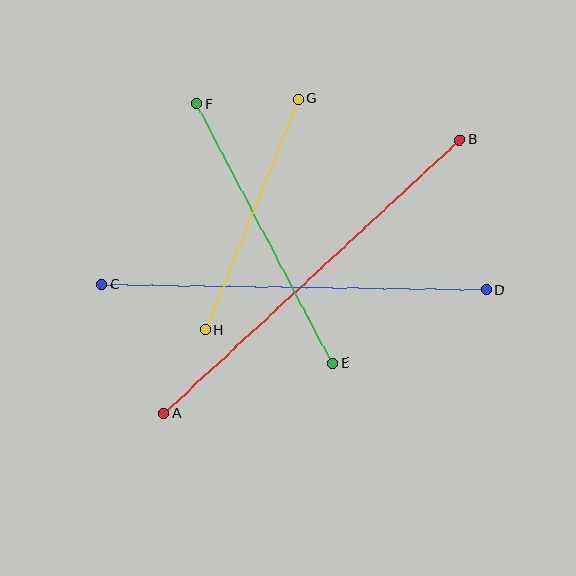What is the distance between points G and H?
The distance is approximately 249 pixels.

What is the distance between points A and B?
The distance is approximately 403 pixels.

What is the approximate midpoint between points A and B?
The midpoint is at approximately (312, 277) pixels.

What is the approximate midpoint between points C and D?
The midpoint is at approximately (294, 287) pixels.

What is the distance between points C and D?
The distance is approximately 385 pixels.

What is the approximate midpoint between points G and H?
The midpoint is at approximately (252, 214) pixels.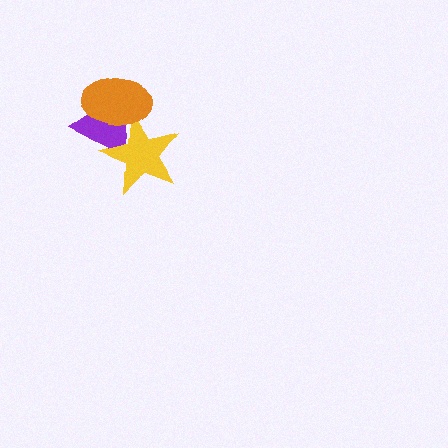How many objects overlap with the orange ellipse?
2 objects overlap with the orange ellipse.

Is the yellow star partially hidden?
Yes, it is partially covered by another shape.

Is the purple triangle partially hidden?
Yes, it is partially covered by another shape.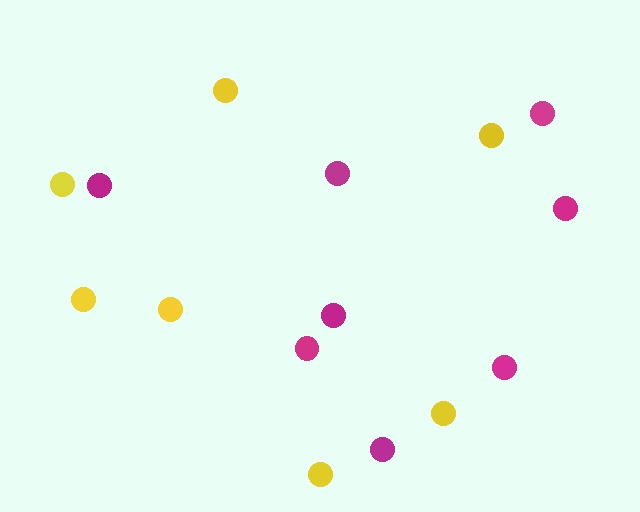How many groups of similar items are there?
There are 2 groups: one group of yellow circles (7) and one group of magenta circles (8).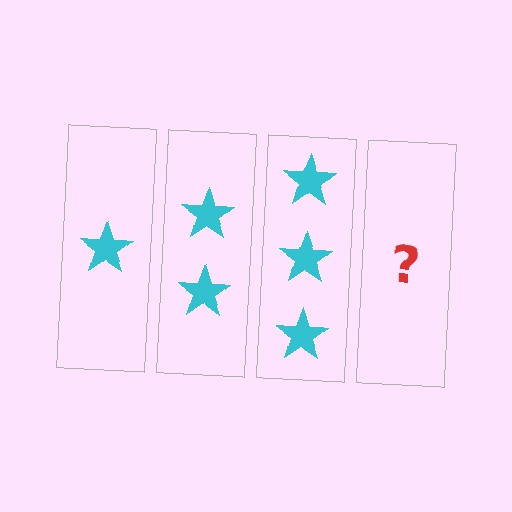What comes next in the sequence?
The next element should be 4 stars.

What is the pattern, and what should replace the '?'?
The pattern is that each step adds one more star. The '?' should be 4 stars.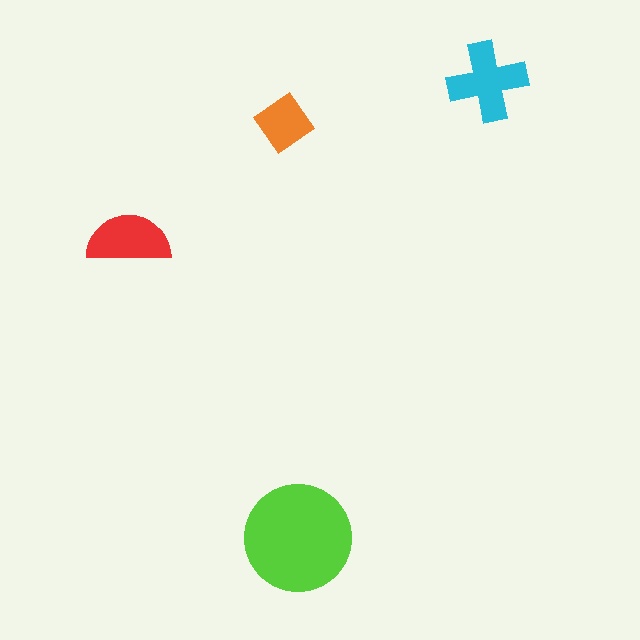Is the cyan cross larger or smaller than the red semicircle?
Larger.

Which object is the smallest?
The orange diamond.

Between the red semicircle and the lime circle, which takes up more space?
The lime circle.